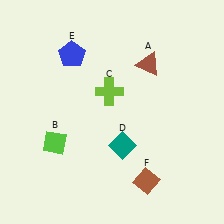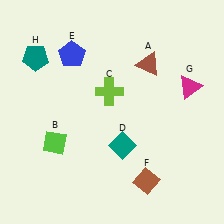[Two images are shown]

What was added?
A magenta triangle (G), a teal pentagon (H) were added in Image 2.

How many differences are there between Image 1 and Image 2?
There are 2 differences between the two images.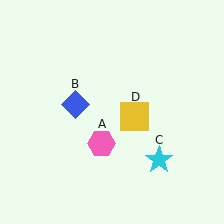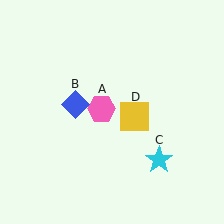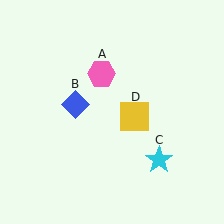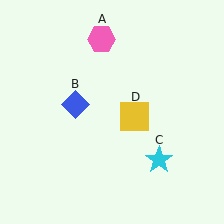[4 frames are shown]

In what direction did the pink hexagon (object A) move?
The pink hexagon (object A) moved up.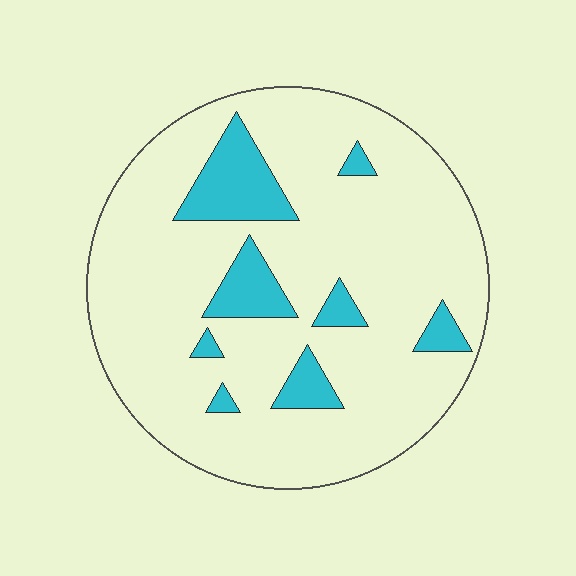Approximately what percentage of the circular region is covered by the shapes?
Approximately 15%.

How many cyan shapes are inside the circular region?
8.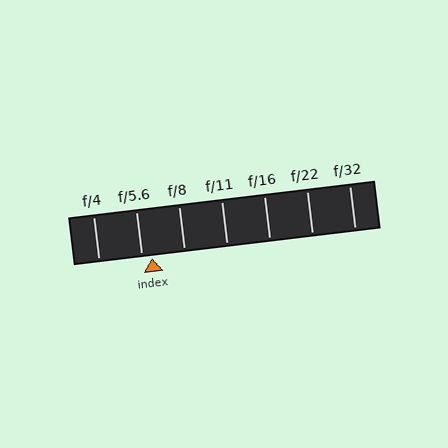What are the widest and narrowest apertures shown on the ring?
The widest aperture shown is f/4 and the narrowest is f/32.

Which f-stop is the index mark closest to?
The index mark is closest to f/5.6.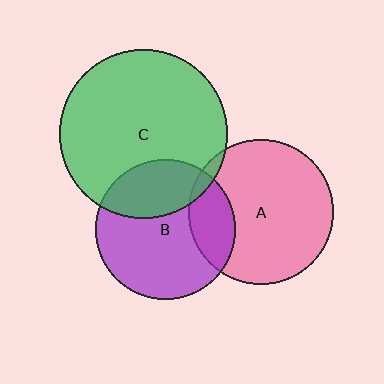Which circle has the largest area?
Circle C (green).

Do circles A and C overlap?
Yes.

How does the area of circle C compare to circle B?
Approximately 1.4 times.